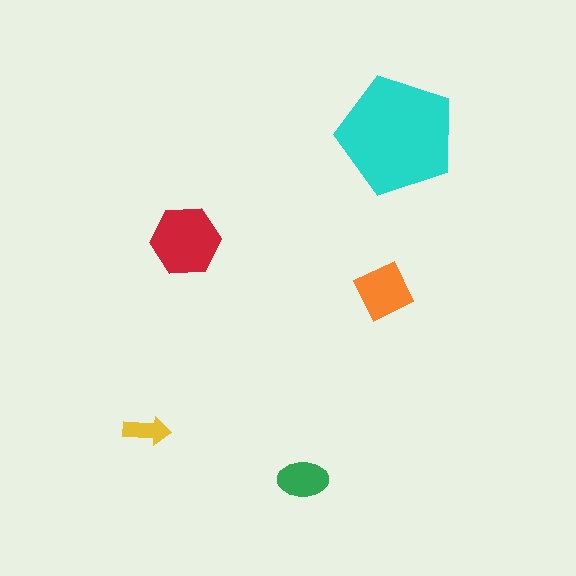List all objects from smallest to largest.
The yellow arrow, the green ellipse, the orange diamond, the red hexagon, the cyan pentagon.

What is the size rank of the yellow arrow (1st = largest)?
5th.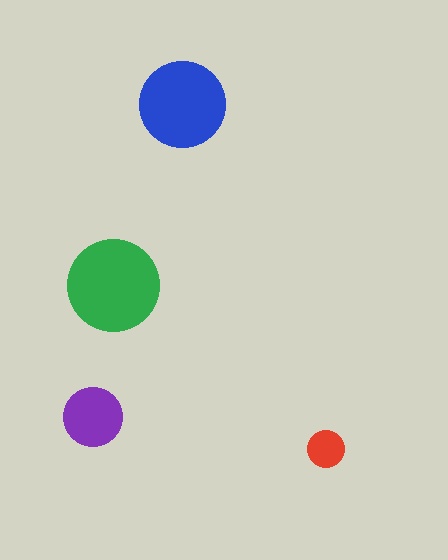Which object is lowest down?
The red circle is bottommost.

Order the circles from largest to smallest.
the green one, the blue one, the purple one, the red one.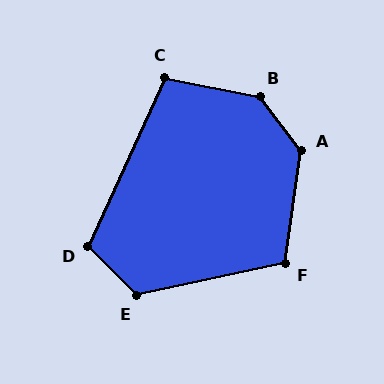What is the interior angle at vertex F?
Approximately 111 degrees (obtuse).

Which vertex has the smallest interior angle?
C, at approximately 103 degrees.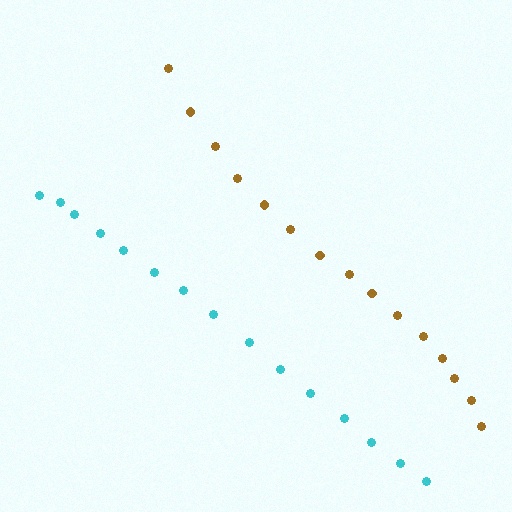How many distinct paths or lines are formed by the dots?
There are 2 distinct paths.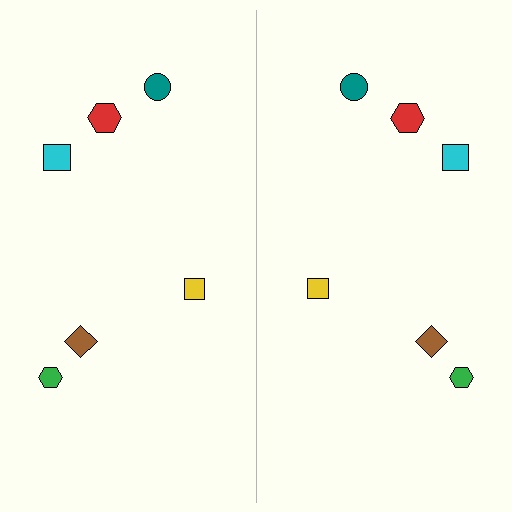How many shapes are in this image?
There are 12 shapes in this image.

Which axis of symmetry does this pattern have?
The pattern has a vertical axis of symmetry running through the center of the image.